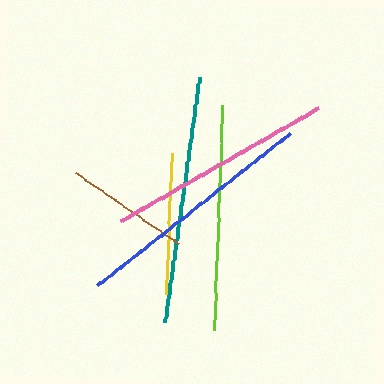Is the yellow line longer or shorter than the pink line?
The pink line is longer than the yellow line.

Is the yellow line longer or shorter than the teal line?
The teal line is longer than the yellow line.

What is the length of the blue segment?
The blue segment is approximately 246 pixels long.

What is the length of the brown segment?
The brown segment is approximately 126 pixels long.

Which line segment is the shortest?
The brown line is the shortest at approximately 126 pixels.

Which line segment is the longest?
The teal line is the longest at approximately 247 pixels.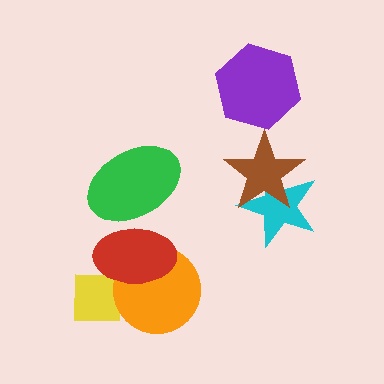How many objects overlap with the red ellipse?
3 objects overlap with the red ellipse.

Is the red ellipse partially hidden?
Yes, it is partially covered by another shape.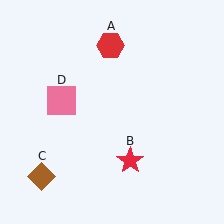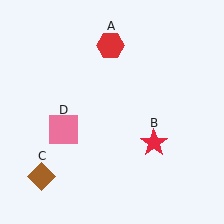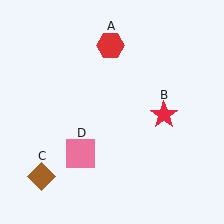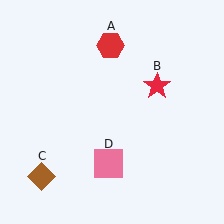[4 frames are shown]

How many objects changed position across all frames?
2 objects changed position: red star (object B), pink square (object D).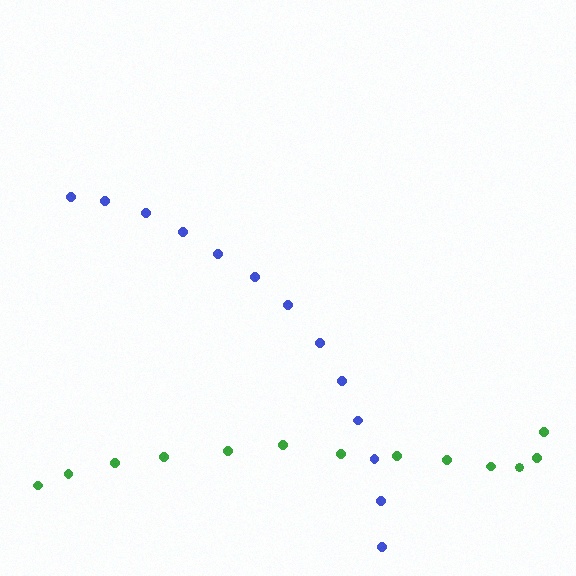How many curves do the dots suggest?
There are 2 distinct paths.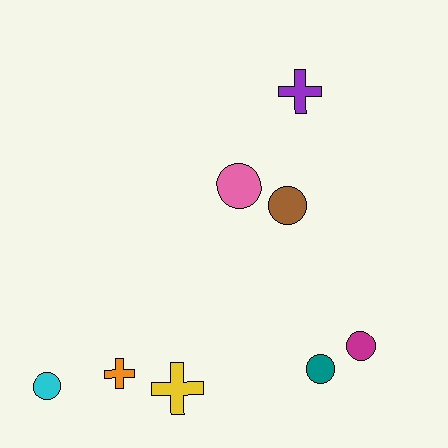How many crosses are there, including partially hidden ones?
There are 3 crosses.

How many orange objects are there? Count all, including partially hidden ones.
There is 1 orange object.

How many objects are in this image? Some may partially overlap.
There are 8 objects.